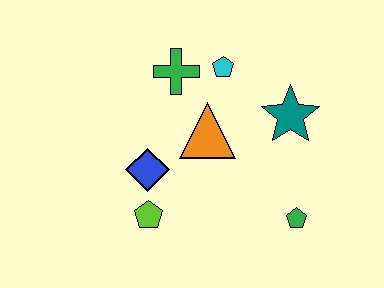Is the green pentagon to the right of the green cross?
Yes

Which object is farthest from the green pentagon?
The green cross is farthest from the green pentagon.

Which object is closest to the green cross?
The cyan pentagon is closest to the green cross.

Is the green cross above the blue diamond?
Yes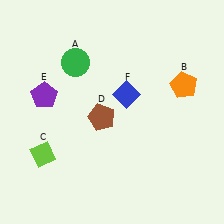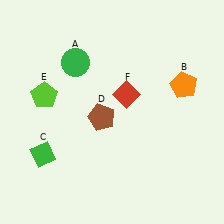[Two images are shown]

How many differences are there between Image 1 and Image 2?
There are 3 differences between the two images.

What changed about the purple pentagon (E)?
In Image 1, E is purple. In Image 2, it changed to lime.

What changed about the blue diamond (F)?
In Image 1, F is blue. In Image 2, it changed to red.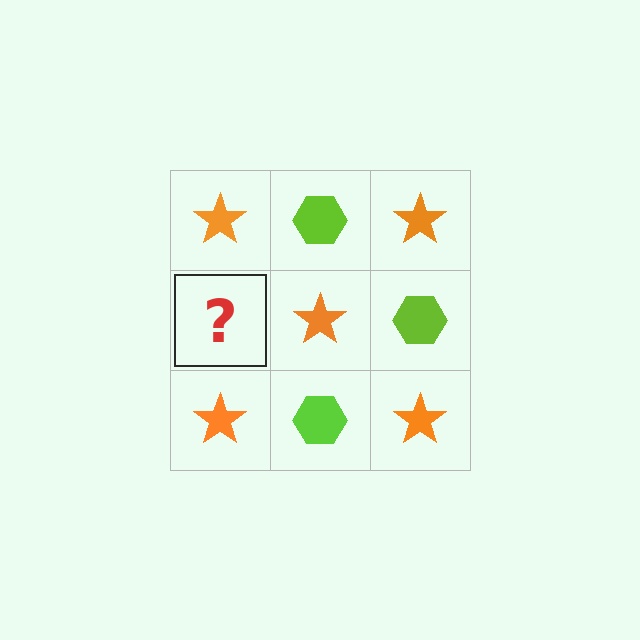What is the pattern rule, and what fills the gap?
The rule is that it alternates orange star and lime hexagon in a checkerboard pattern. The gap should be filled with a lime hexagon.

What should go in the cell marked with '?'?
The missing cell should contain a lime hexagon.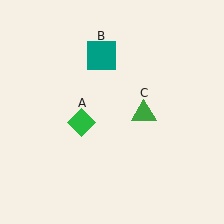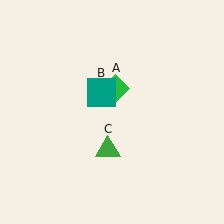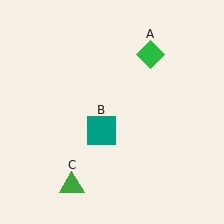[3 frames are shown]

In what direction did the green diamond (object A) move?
The green diamond (object A) moved up and to the right.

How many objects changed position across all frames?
3 objects changed position: green diamond (object A), teal square (object B), green triangle (object C).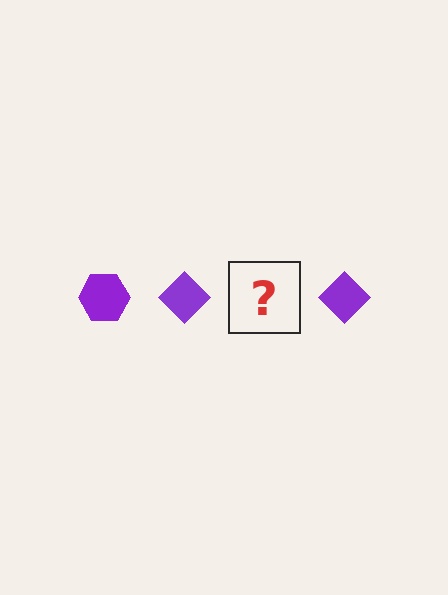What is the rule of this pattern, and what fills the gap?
The rule is that the pattern cycles through hexagon, diamond shapes in purple. The gap should be filled with a purple hexagon.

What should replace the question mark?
The question mark should be replaced with a purple hexagon.